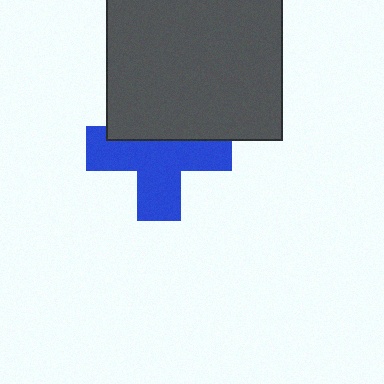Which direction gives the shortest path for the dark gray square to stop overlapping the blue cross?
Moving up gives the shortest separation.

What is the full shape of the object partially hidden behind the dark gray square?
The partially hidden object is a blue cross.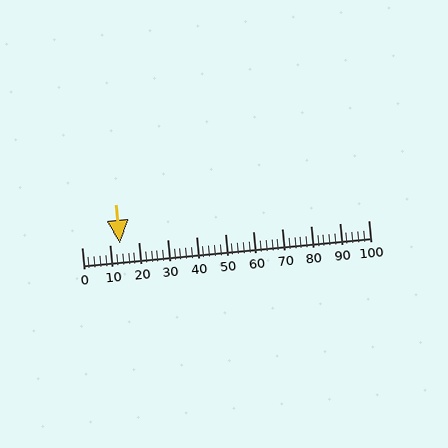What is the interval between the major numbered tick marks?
The major tick marks are spaced 10 units apart.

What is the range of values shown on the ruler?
The ruler shows values from 0 to 100.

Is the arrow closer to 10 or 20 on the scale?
The arrow is closer to 10.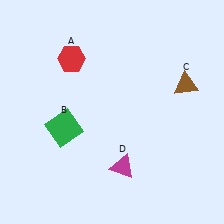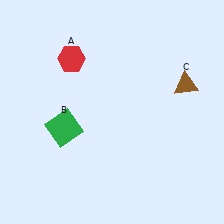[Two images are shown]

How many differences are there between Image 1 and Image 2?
There is 1 difference between the two images.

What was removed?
The magenta triangle (D) was removed in Image 2.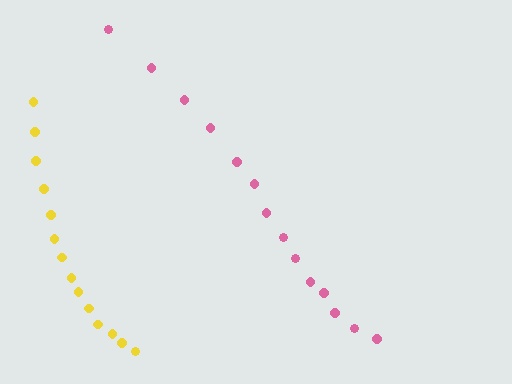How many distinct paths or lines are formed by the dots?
There are 2 distinct paths.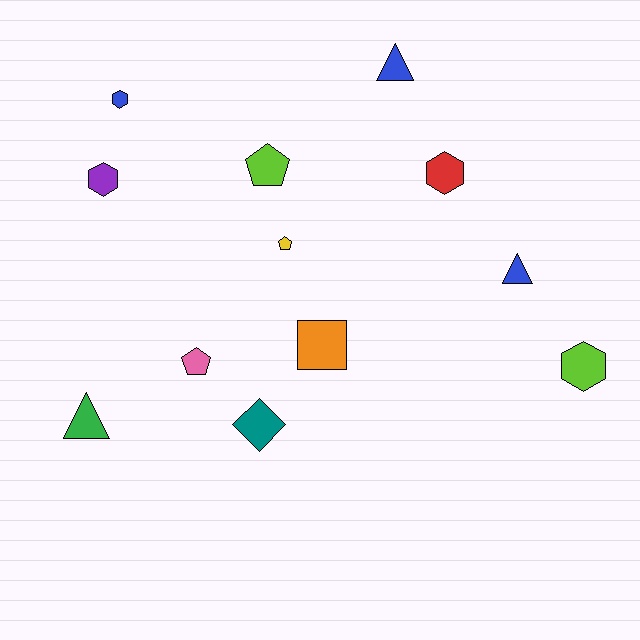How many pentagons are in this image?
There are 3 pentagons.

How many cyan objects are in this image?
There are no cyan objects.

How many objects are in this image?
There are 12 objects.